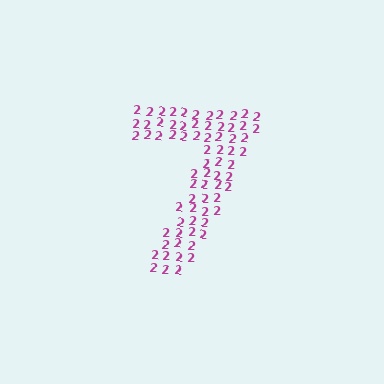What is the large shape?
The large shape is the digit 7.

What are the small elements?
The small elements are digit 2's.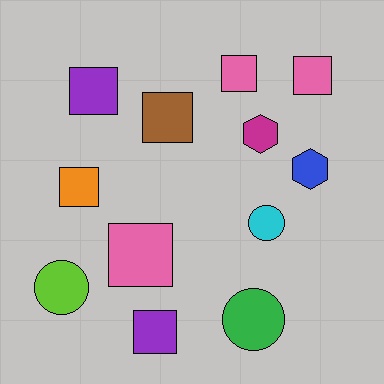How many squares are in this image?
There are 7 squares.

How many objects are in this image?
There are 12 objects.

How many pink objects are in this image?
There are 3 pink objects.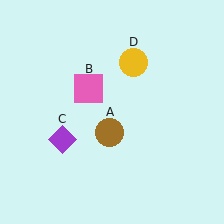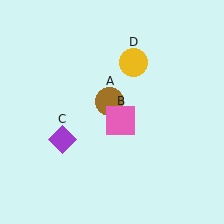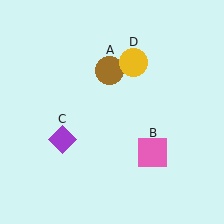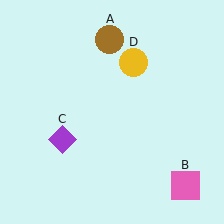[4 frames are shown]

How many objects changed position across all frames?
2 objects changed position: brown circle (object A), pink square (object B).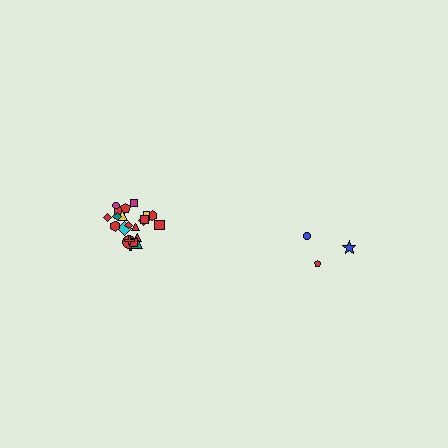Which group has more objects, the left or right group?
The left group.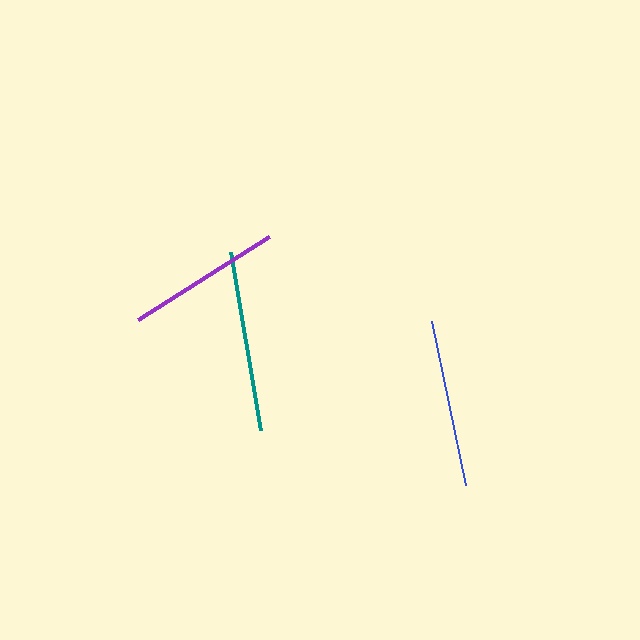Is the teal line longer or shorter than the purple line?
The teal line is longer than the purple line.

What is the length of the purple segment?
The purple segment is approximately 155 pixels long.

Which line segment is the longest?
The teal line is the longest at approximately 181 pixels.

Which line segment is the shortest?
The purple line is the shortest at approximately 155 pixels.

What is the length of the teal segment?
The teal segment is approximately 181 pixels long.